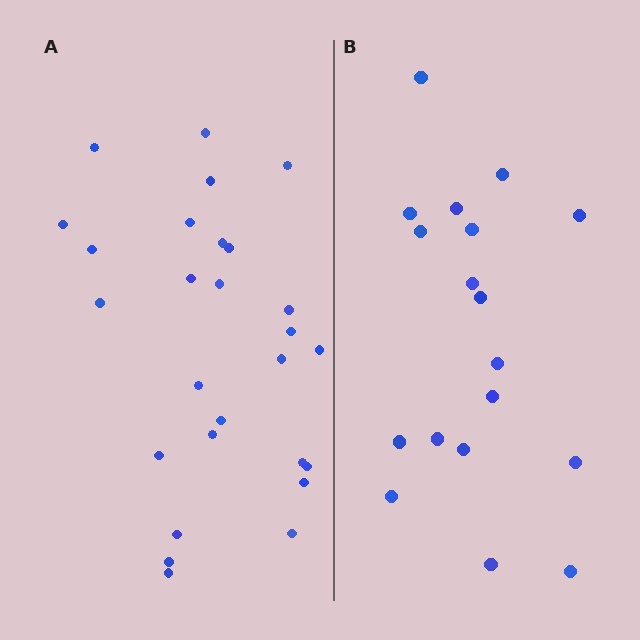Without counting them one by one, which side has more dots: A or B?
Region A (the left region) has more dots.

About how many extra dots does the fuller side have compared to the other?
Region A has roughly 8 or so more dots than region B.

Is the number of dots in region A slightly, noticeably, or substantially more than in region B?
Region A has substantially more. The ratio is roughly 1.5 to 1.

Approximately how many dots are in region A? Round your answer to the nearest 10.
About 30 dots. (The exact count is 27, which rounds to 30.)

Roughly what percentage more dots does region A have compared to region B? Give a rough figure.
About 50% more.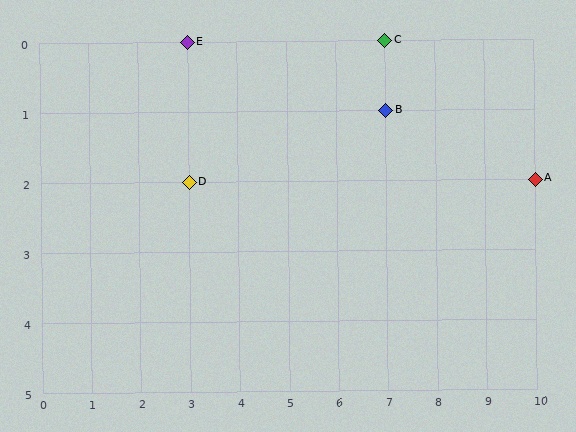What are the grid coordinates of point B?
Point B is at grid coordinates (7, 1).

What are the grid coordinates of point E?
Point E is at grid coordinates (3, 0).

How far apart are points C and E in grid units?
Points C and E are 4 columns apart.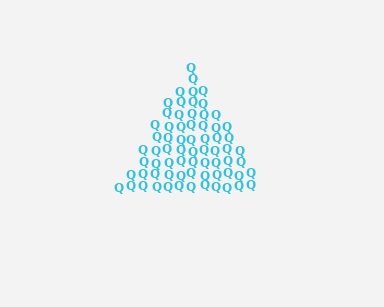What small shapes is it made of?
It is made of small letter Q's.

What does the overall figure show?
The overall figure shows a triangle.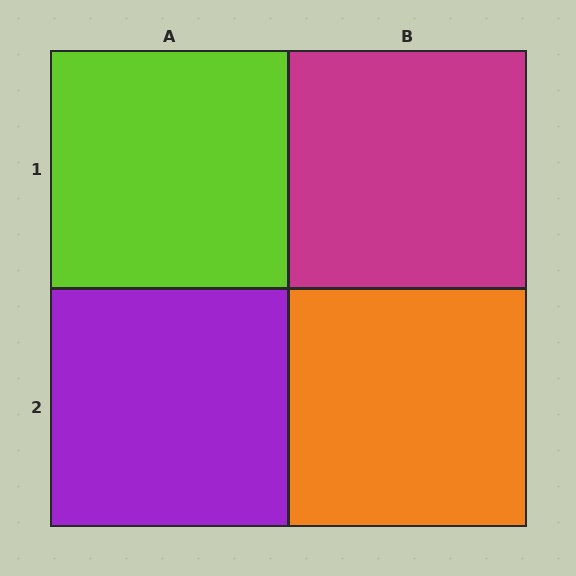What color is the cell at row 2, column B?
Orange.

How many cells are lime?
1 cell is lime.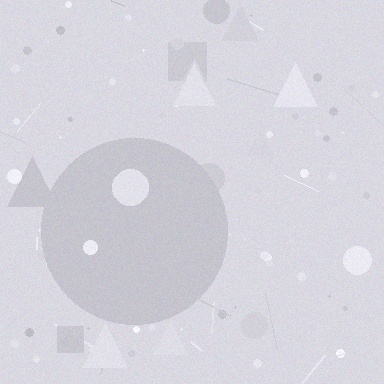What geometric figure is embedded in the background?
A circle is embedded in the background.